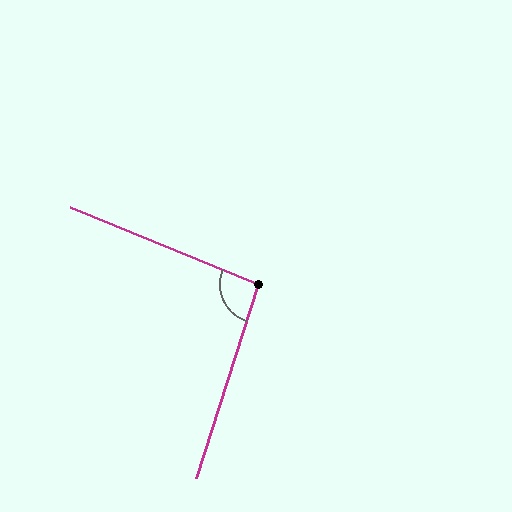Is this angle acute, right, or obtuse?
It is approximately a right angle.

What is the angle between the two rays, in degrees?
Approximately 94 degrees.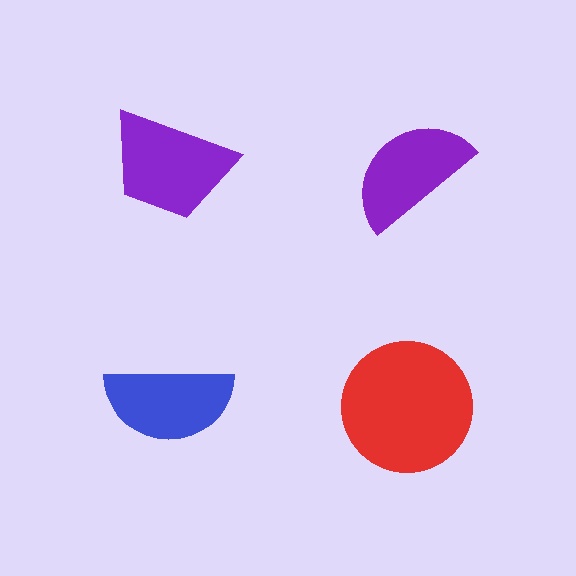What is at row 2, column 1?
A blue semicircle.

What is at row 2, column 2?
A red circle.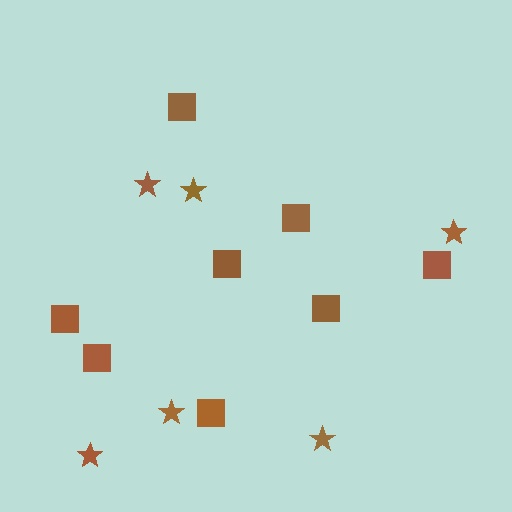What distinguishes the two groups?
There are 2 groups: one group of squares (8) and one group of stars (6).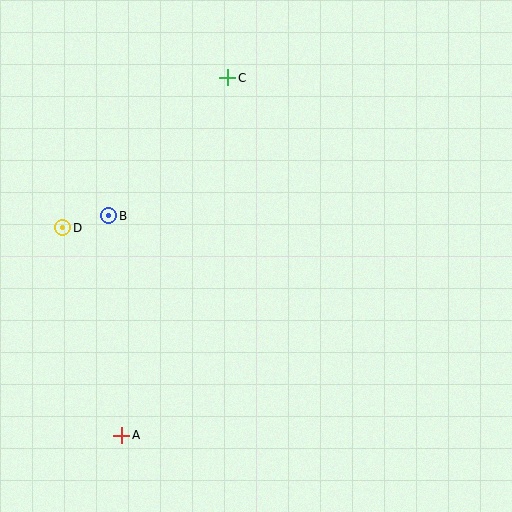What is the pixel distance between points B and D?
The distance between B and D is 47 pixels.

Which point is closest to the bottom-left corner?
Point A is closest to the bottom-left corner.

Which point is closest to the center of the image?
Point B at (109, 216) is closest to the center.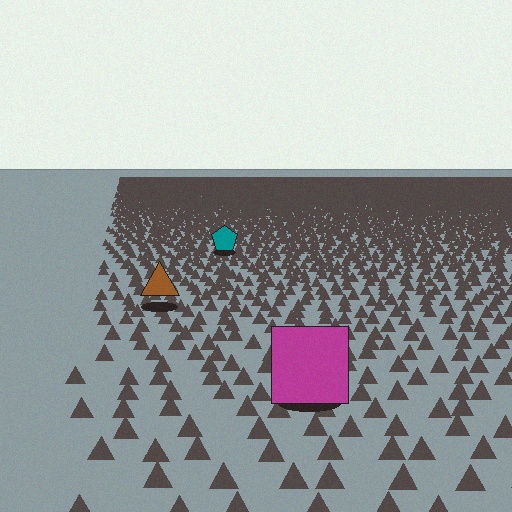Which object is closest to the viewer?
The magenta square is closest. The texture marks near it are larger and more spread out.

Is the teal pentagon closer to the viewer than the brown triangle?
No. The brown triangle is closer — you can tell from the texture gradient: the ground texture is coarser near it.